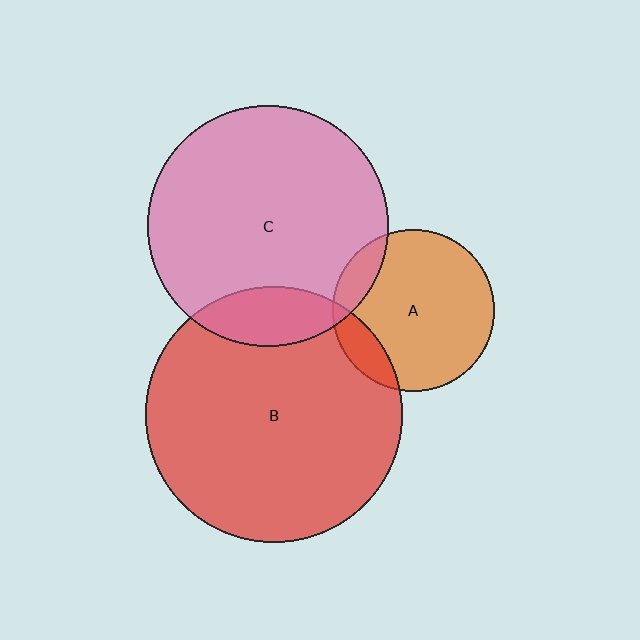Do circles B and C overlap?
Yes.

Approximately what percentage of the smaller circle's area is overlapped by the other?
Approximately 15%.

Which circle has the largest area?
Circle B (red).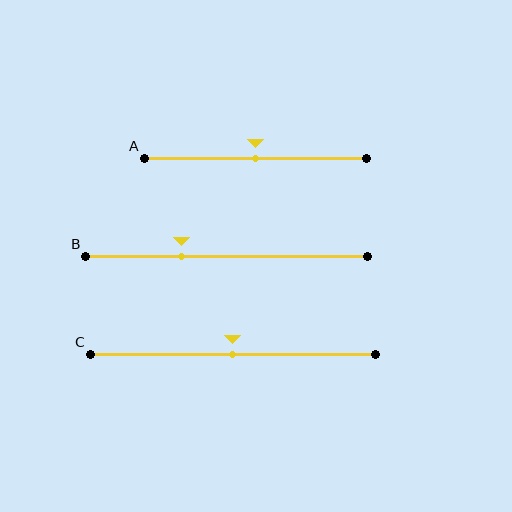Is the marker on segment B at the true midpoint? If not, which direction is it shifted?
No, the marker on segment B is shifted to the left by about 16% of the segment length.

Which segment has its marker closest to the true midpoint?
Segment A has its marker closest to the true midpoint.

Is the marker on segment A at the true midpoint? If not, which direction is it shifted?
Yes, the marker on segment A is at the true midpoint.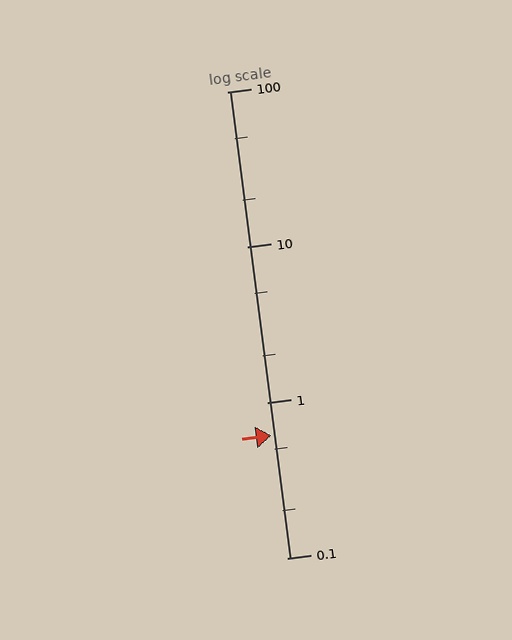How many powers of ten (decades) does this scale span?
The scale spans 3 decades, from 0.1 to 100.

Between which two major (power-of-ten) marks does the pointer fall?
The pointer is between 0.1 and 1.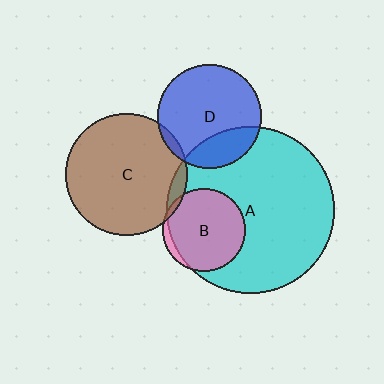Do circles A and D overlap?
Yes.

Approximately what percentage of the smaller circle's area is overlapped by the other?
Approximately 25%.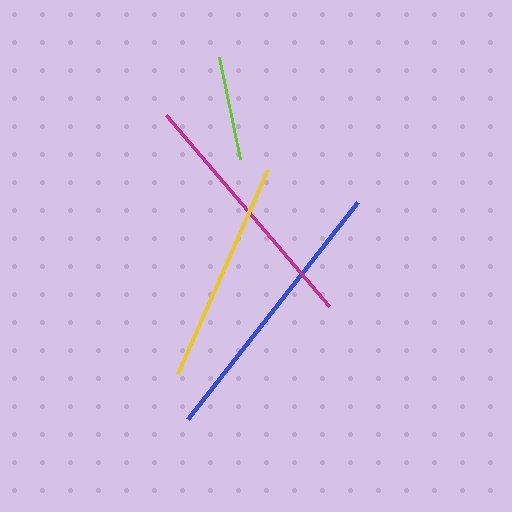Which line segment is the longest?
The blue line is the longest at approximately 276 pixels.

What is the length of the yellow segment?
The yellow segment is approximately 223 pixels long.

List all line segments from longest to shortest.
From longest to shortest: blue, magenta, yellow, lime.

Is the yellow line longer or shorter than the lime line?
The yellow line is longer than the lime line.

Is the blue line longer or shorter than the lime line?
The blue line is longer than the lime line.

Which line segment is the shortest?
The lime line is the shortest at approximately 104 pixels.